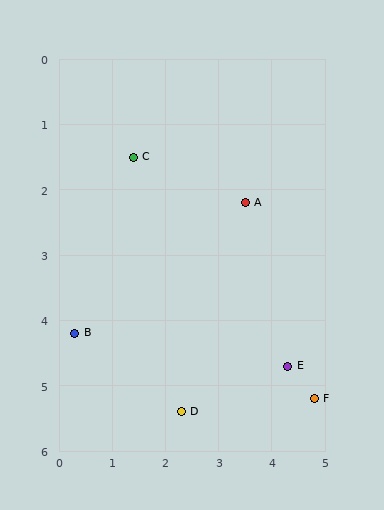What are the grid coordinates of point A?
Point A is at approximately (3.5, 2.2).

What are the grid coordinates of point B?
Point B is at approximately (0.3, 4.2).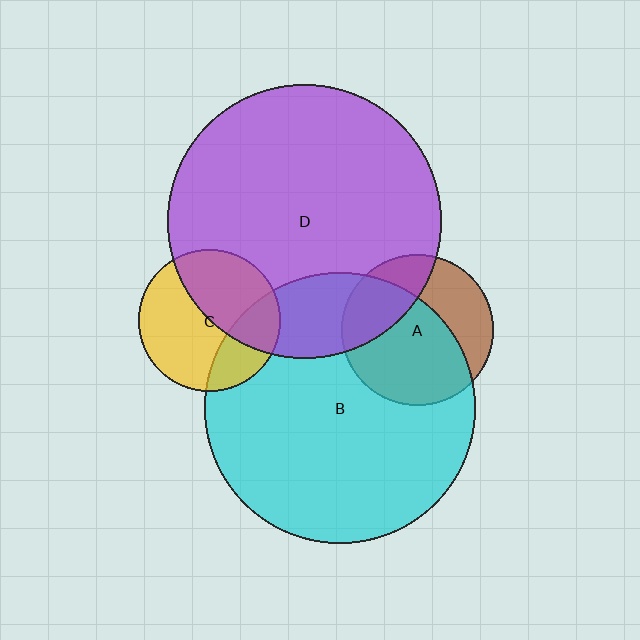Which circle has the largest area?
Circle D (purple).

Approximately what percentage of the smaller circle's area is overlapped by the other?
Approximately 25%.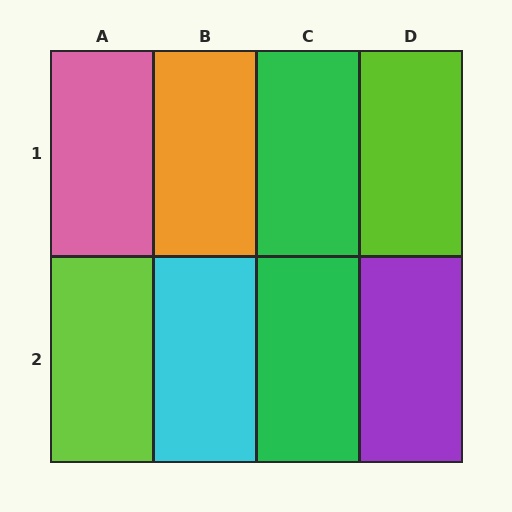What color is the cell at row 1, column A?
Pink.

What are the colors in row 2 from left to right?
Lime, cyan, green, purple.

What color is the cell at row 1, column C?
Green.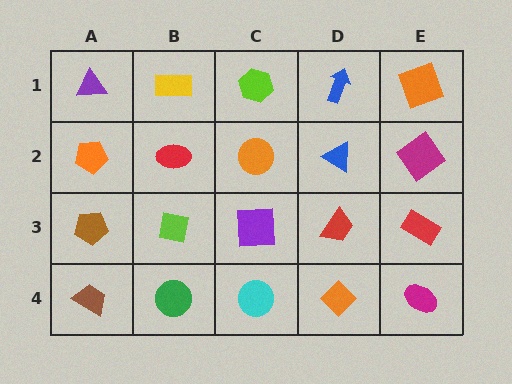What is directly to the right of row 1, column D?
An orange square.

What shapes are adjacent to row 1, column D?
A blue triangle (row 2, column D), a lime hexagon (row 1, column C), an orange square (row 1, column E).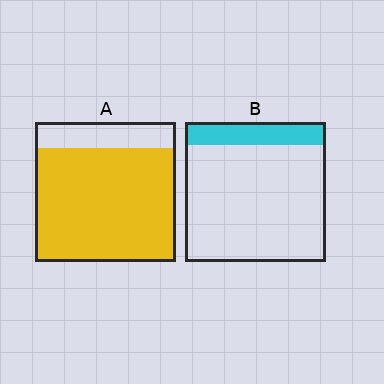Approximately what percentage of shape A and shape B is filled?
A is approximately 80% and B is approximately 15%.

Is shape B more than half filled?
No.